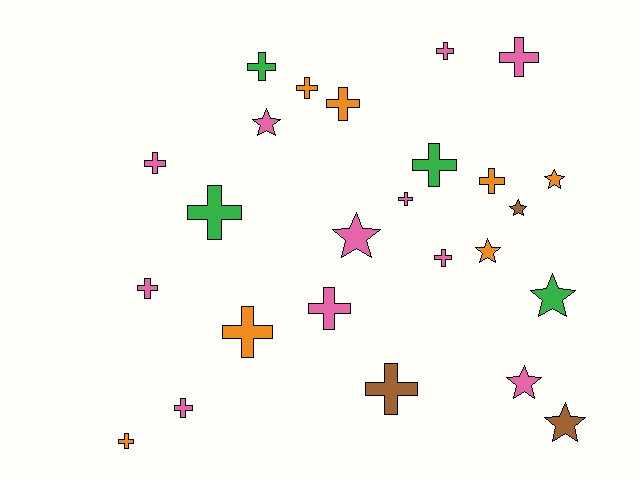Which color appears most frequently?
Pink, with 11 objects.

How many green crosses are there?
There are 3 green crosses.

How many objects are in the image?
There are 25 objects.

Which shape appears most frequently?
Cross, with 17 objects.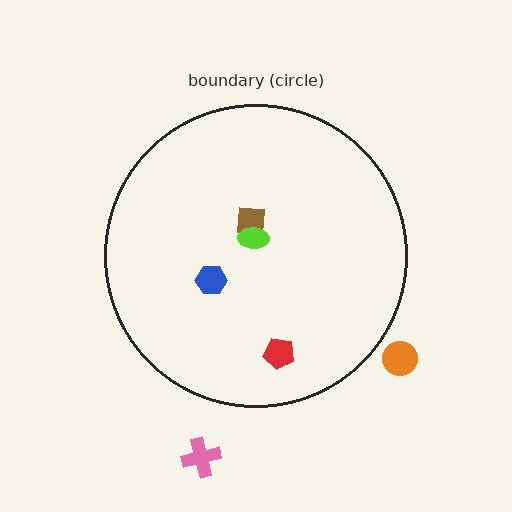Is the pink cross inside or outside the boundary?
Outside.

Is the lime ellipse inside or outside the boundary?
Inside.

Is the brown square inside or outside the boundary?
Inside.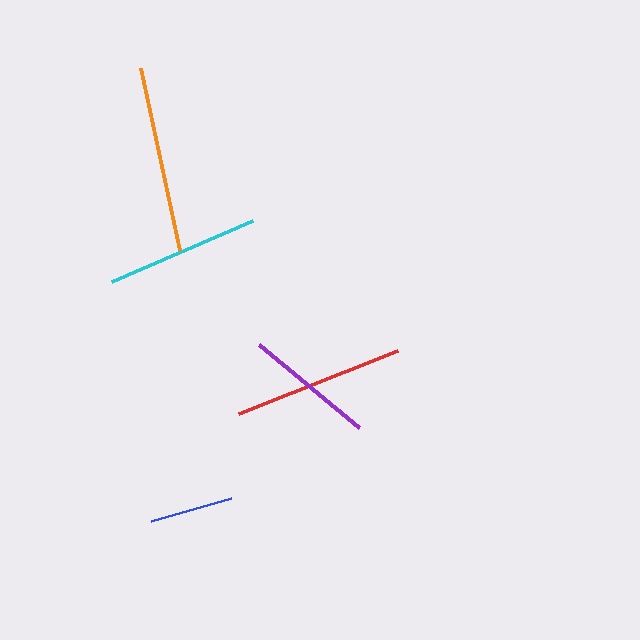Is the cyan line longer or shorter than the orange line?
The orange line is longer than the cyan line.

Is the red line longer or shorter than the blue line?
The red line is longer than the blue line.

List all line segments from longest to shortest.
From longest to shortest: orange, red, cyan, purple, blue.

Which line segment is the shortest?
The blue line is the shortest at approximately 82 pixels.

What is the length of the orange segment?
The orange segment is approximately 186 pixels long.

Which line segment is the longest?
The orange line is the longest at approximately 186 pixels.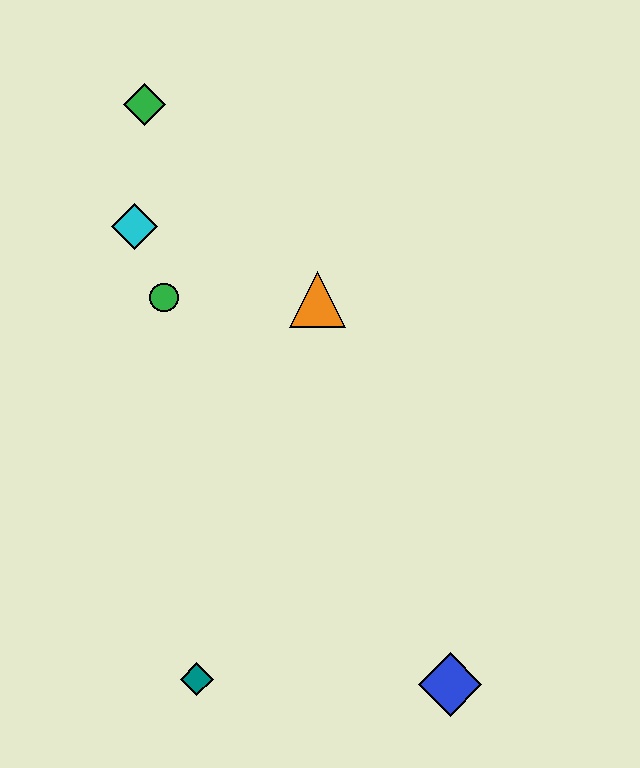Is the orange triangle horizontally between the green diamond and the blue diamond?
Yes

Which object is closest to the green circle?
The cyan diamond is closest to the green circle.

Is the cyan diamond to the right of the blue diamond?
No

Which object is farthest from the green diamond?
The blue diamond is farthest from the green diamond.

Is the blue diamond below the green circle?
Yes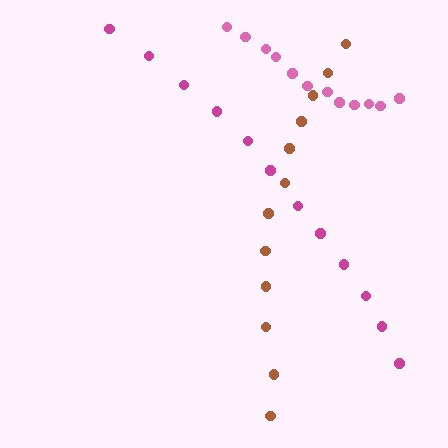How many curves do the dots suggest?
There are 3 distinct paths.